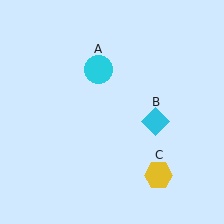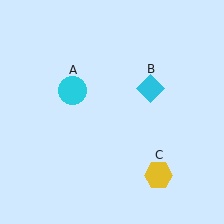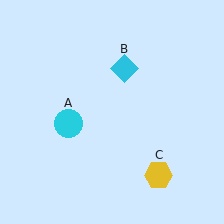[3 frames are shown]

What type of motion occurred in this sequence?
The cyan circle (object A), cyan diamond (object B) rotated counterclockwise around the center of the scene.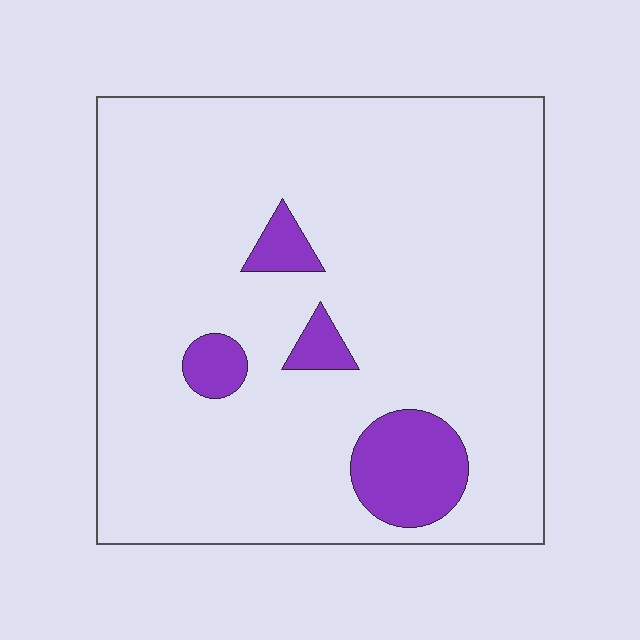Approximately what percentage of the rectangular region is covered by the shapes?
Approximately 10%.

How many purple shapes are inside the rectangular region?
4.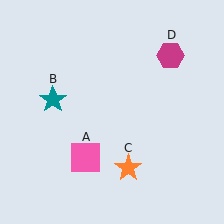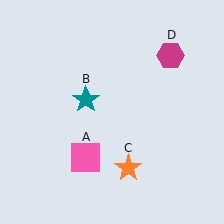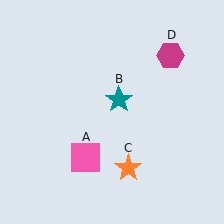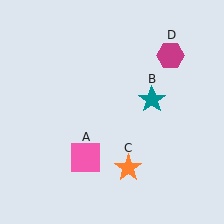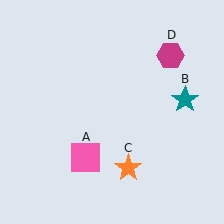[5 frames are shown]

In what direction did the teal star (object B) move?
The teal star (object B) moved right.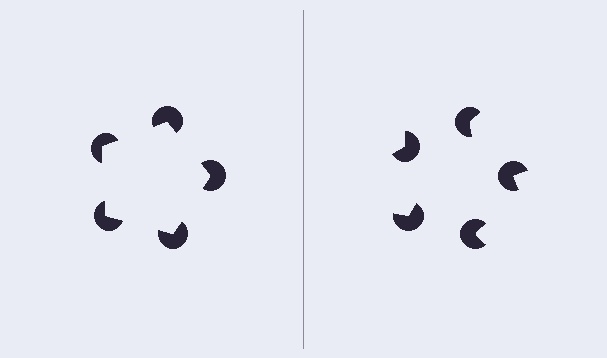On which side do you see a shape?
An illusory pentagon appears on the left side. On the right side the wedge cuts are rotated, so no coherent shape forms.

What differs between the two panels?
The pac-man discs are positioned identically on both sides; only the wedge orientations differ. On the left they align to a pentagon; on the right they are misaligned.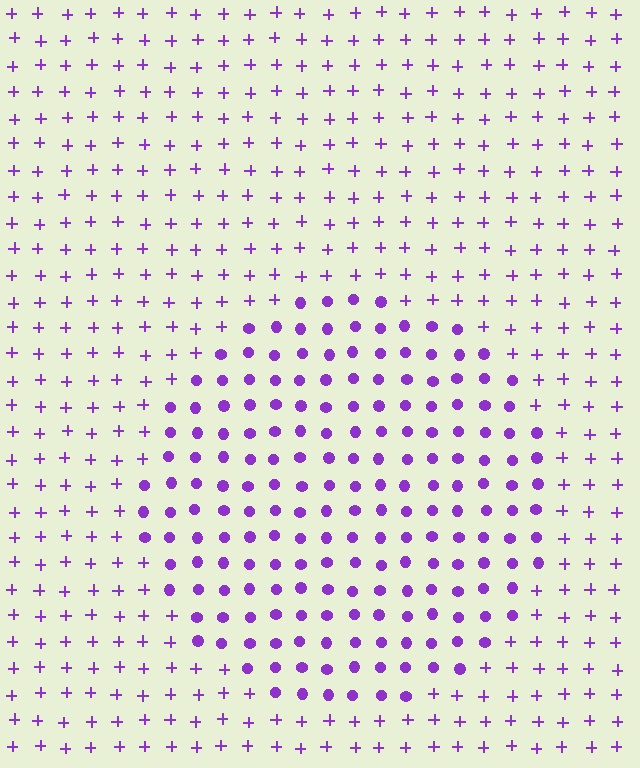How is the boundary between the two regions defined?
The boundary is defined by a change in element shape: circles inside vs. plus signs outside. All elements share the same color and spacing.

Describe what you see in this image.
The image is filled with small purple elements arranged in a uniform grid. A circle-shaped region contains circles, while the surrounding area contains plus signs. The boundary is defined purely by the change in element shape.